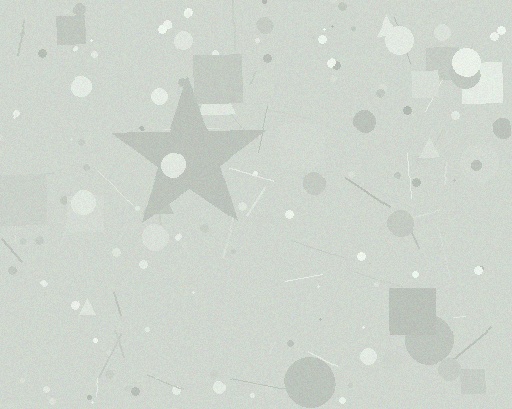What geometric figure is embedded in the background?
A star is embedded in the background.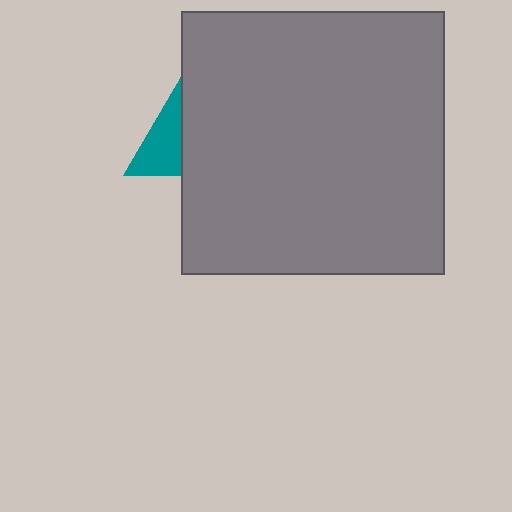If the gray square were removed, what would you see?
You would see the complete teal triangle.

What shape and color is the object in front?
The object in front is a gray square.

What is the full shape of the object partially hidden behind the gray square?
The partially hidden object is a teal triangle.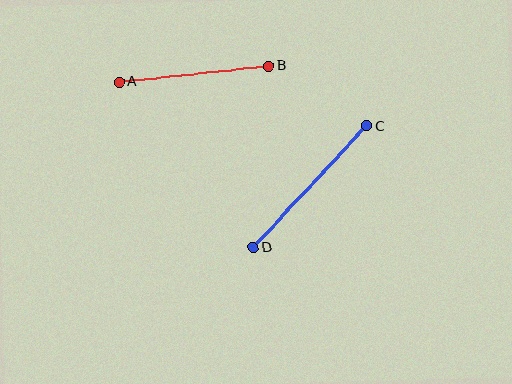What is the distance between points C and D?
The distance is approximately 167 pixels.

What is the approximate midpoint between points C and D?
The midpoint is at approximately (310, 187) pixels.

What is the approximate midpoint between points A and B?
The midpoint is at approximately (194, 74) pixels.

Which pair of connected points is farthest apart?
Points C and D are farthest apart.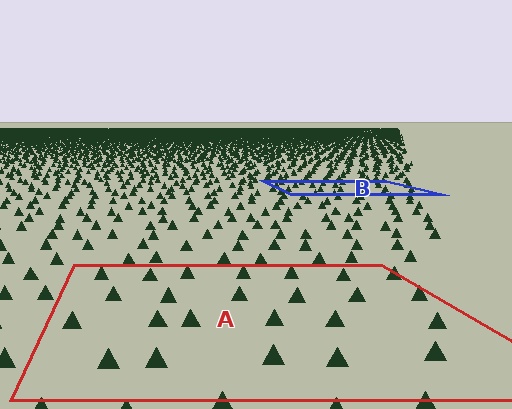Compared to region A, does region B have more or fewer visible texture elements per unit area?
Region B has more texture elements per unit area — they are packed more densely because it is farther away.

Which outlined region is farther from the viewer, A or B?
Region B is farther from the viewer — the texture elements inside it appear smaller and more densely packed.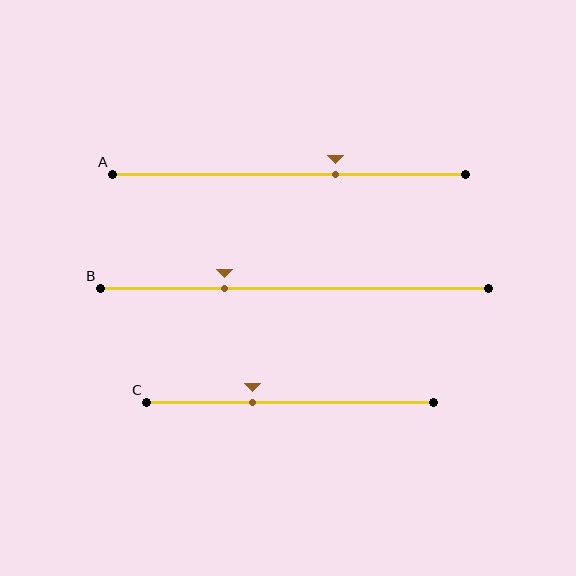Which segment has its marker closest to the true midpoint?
Segment A has its marker closest to the true midpoint.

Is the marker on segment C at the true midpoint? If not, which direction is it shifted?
No, the marker on segment C is shifted to the left by about 13% of the segment length.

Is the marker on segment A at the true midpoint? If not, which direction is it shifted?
No, the marker on segment A is shifted to the right by about 13% of the segment length.